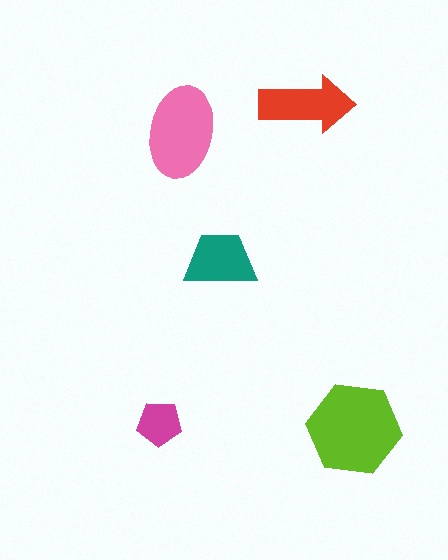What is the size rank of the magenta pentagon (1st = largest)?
5th.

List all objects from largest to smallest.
The lime hexagon, the pink ellipse, the red arrow, the teal trapezoid, the magenta pentagon.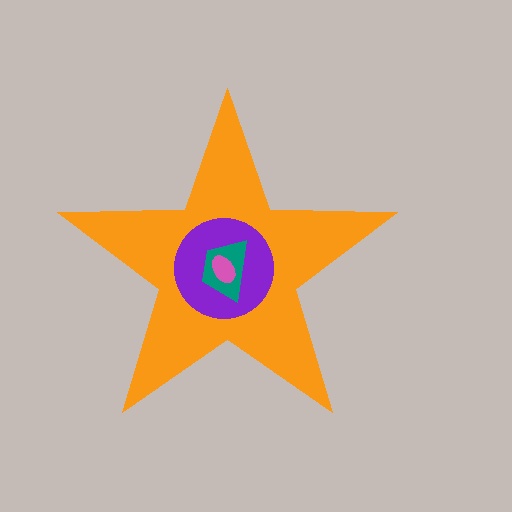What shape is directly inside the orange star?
The purple circle.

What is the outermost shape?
The orange star.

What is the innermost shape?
The pink ellipse.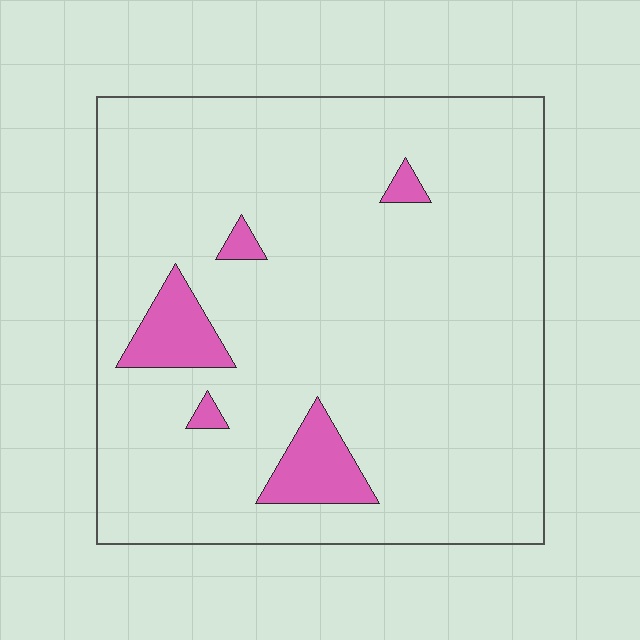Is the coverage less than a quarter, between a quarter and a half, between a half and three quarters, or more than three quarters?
Less than a quarter.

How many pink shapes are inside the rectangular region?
5.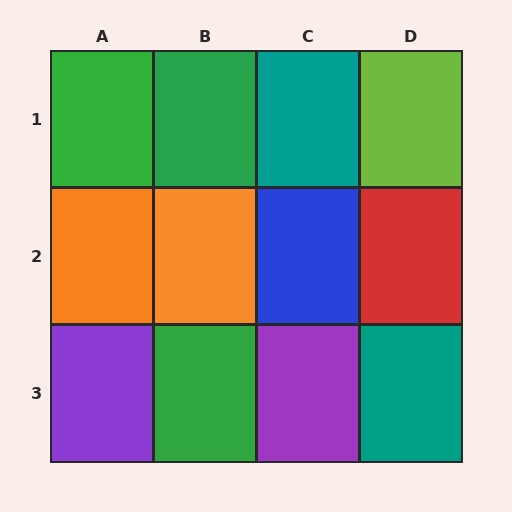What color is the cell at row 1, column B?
Green.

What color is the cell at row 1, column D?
Lime.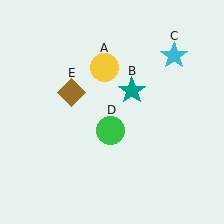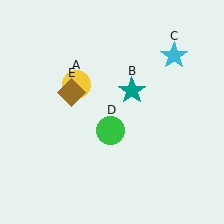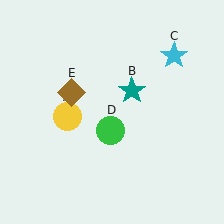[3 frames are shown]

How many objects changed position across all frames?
1 object changed position: yellow circle (object A).